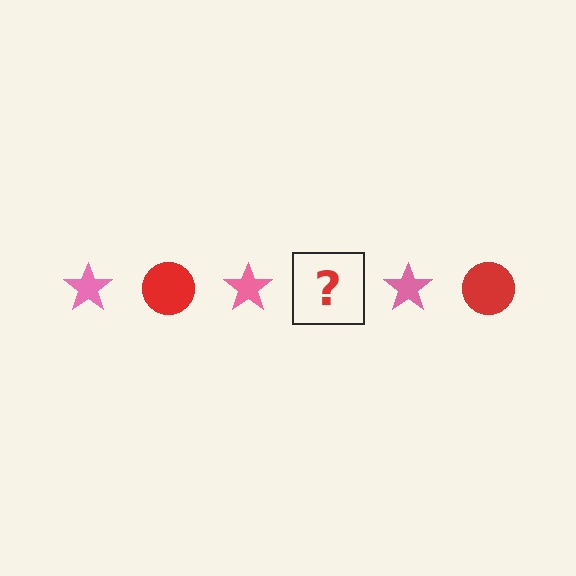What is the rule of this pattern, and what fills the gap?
The rule is that the pattern alternates between pink star and red circle. The gap should be filled with a red circle.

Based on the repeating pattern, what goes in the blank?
The blank should be a red circle.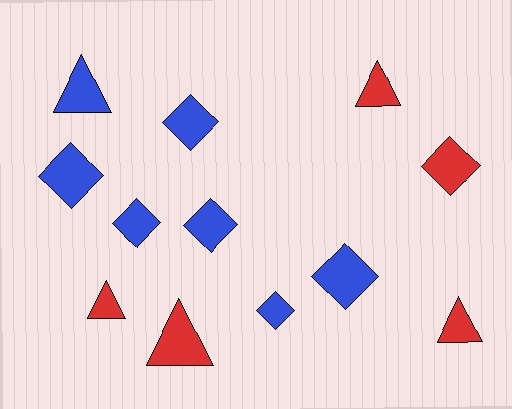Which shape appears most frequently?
Diamond, with 7 objects.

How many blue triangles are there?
There is 1 blue triangle.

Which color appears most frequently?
Blue, with 7 objects.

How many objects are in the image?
There are 12 objects.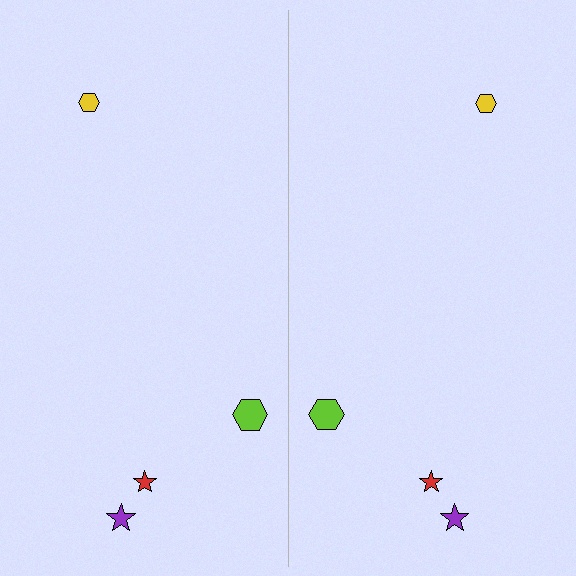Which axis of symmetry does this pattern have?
The pattern has a vertical axis of symmetry running through the center of the image.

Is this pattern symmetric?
Yes, this pattern has bilateral (reflection) symmetry.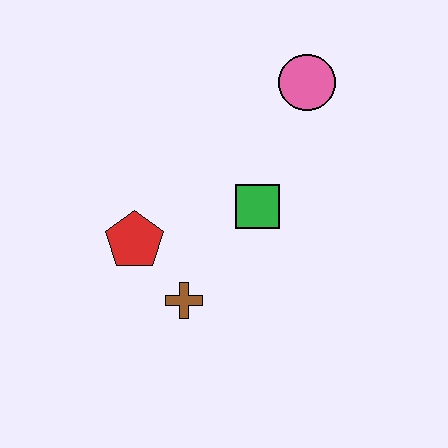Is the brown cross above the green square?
No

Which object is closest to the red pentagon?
The brown cross is closest to the red pentagon.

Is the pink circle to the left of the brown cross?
No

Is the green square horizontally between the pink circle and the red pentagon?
Yes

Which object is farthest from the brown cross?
The pink circle is farthest from the brown cross.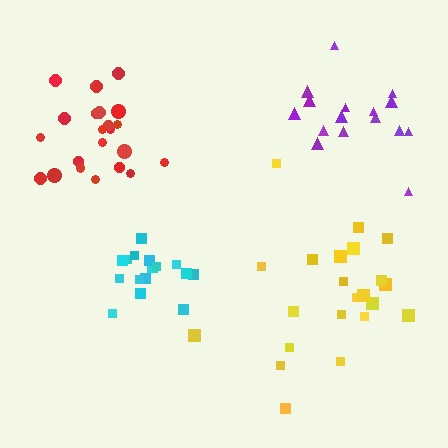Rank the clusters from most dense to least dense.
cyan, red, yellow, purple.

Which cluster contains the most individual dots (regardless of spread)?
Red (23).